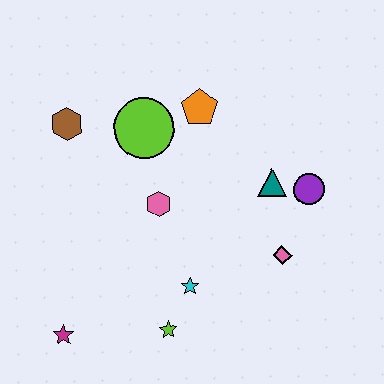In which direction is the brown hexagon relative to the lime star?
The brown hexagon is above the lime star.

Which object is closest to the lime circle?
The orange pentagon is closest to the lime circle.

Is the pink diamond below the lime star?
No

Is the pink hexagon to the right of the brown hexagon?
Yes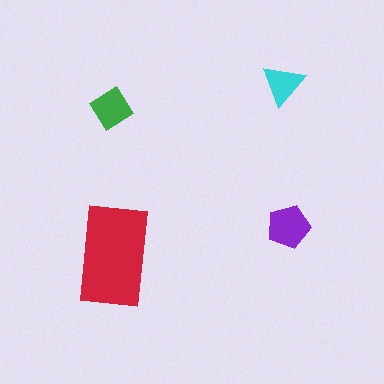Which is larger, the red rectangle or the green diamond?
The red rectangle.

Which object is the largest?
The red rectangle.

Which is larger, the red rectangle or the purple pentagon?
The red rectangle.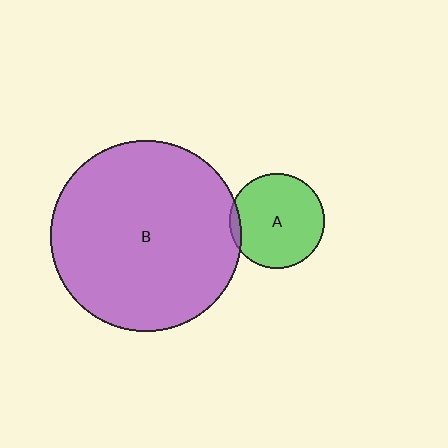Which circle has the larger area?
Circle B (purple).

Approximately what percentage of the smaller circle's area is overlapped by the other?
Approximately 5%.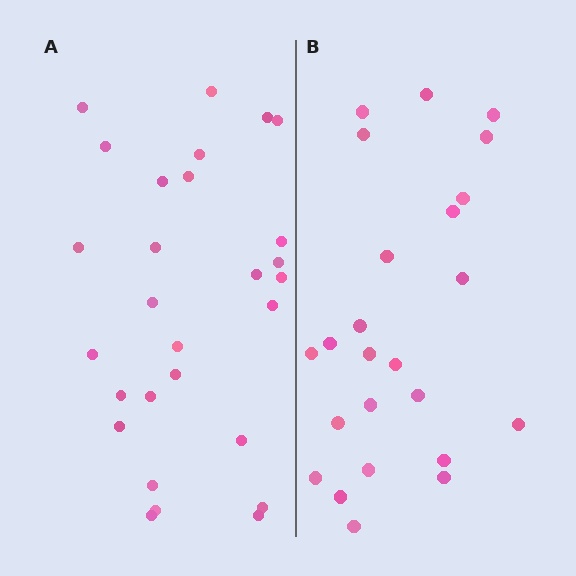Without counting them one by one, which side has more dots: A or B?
Region A (the left region) has more dots.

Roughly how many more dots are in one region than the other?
Region A has about 4 more dots than region B.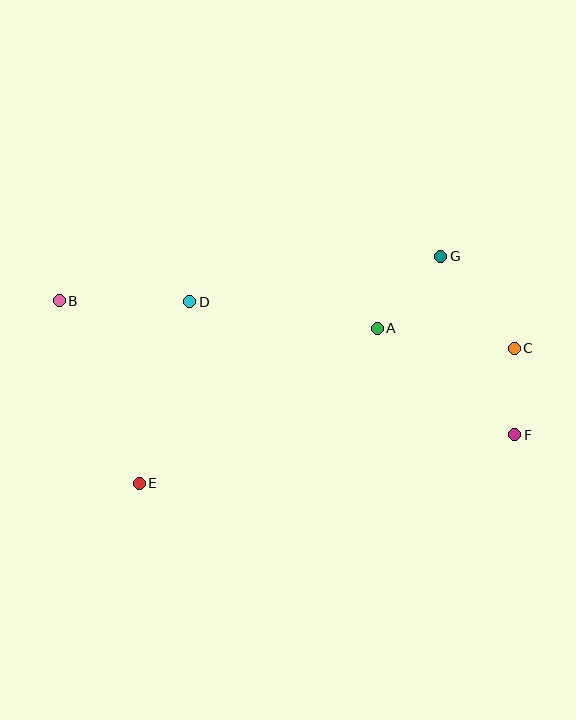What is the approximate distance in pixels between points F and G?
The distance between F and G is approximately 193 pixels.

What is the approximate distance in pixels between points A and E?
The distance between A and E is approximately 284 pixels.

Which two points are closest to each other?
Points C and F are closest to each other.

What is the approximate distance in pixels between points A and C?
The distance between A and C is approximately 138 pixels.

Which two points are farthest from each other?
Points B and F are farthest from each other.